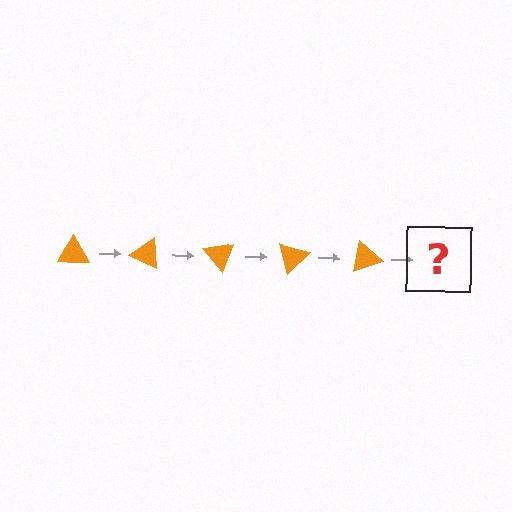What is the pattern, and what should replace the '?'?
The pattern is that the triangle rotates 25 degrees each step. The '?' should be an orange triangle rotated 125 degrees.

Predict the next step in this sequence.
The next step is an orange triangle rotated 125 degrees.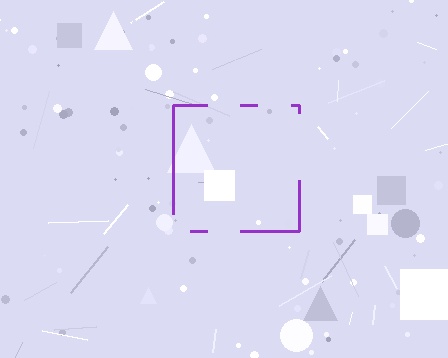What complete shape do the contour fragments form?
The contour fragments form a square.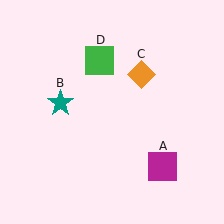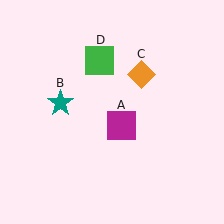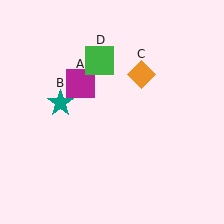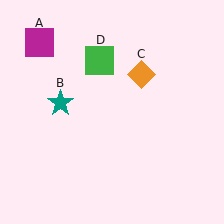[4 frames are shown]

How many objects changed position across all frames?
1 object changed position: magenta square (object A).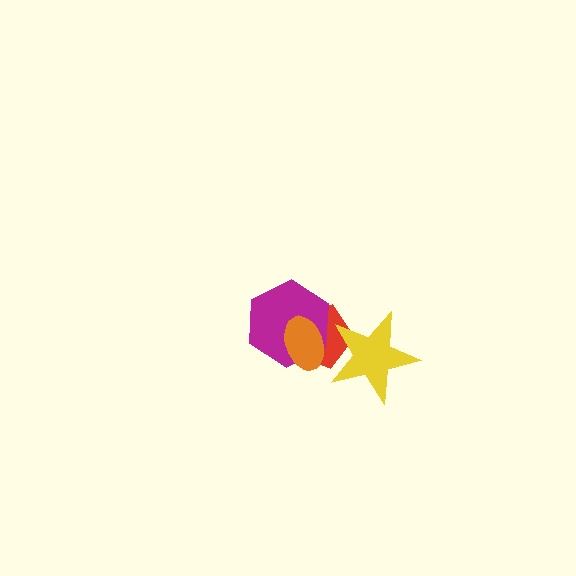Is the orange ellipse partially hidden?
No, no other shape covers it.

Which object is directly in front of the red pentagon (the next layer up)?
The yellow star is directly in front of the red pentagon.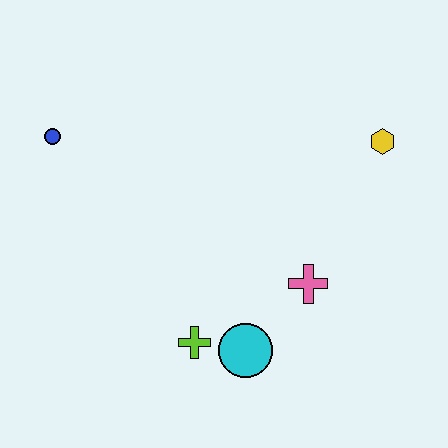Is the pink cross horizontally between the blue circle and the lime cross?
No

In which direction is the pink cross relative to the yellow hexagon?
The pink cross is below the yellow hexagon.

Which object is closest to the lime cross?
The cyan circle is closest to the lime cross.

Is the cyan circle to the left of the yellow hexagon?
Yes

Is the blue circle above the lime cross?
Yes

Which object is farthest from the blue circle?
The yellow hexagon is farthest from the blue circle.